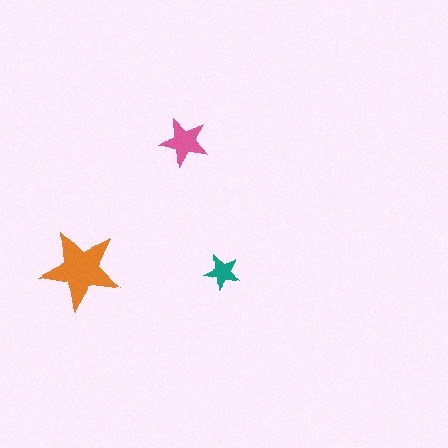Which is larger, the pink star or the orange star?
The orange one.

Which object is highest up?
The pink star is topmost.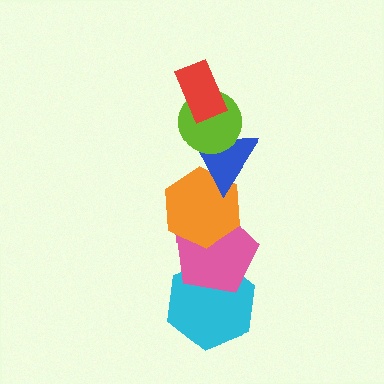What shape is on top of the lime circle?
The red rectangle is on top of the lime circle.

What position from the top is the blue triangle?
The blue triangle is 3rd from the top.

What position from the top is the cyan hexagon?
The cyan hexagon is 6th from the top.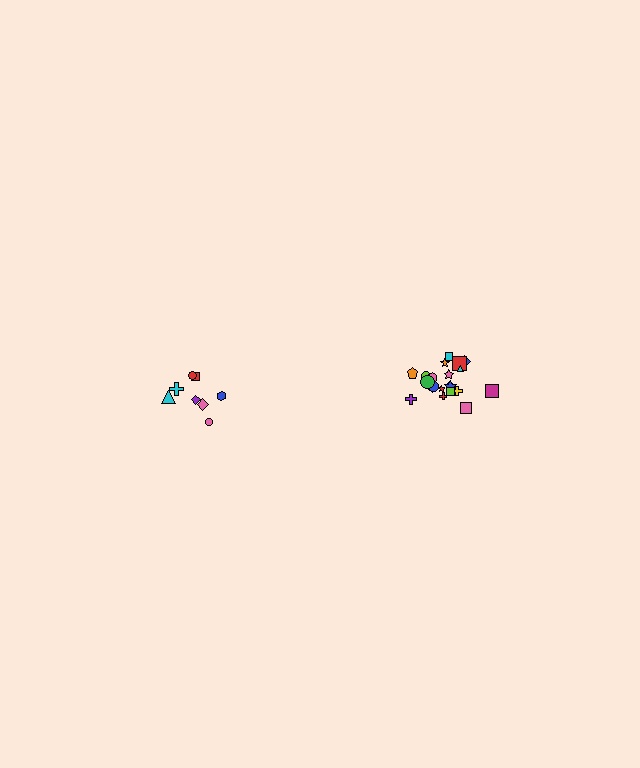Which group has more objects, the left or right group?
The right group.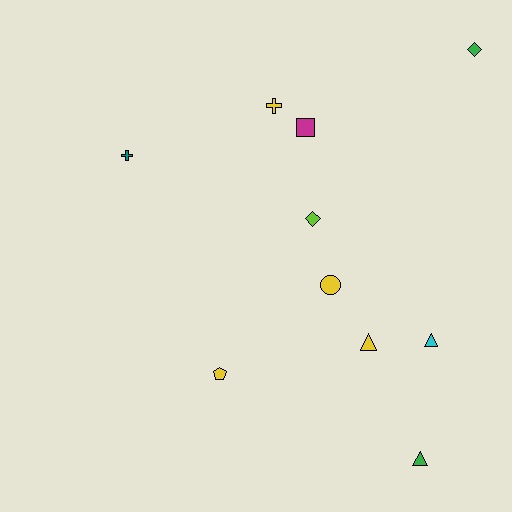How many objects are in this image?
There are 10 objects.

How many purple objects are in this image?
There are no purple objects.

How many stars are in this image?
There are no stars.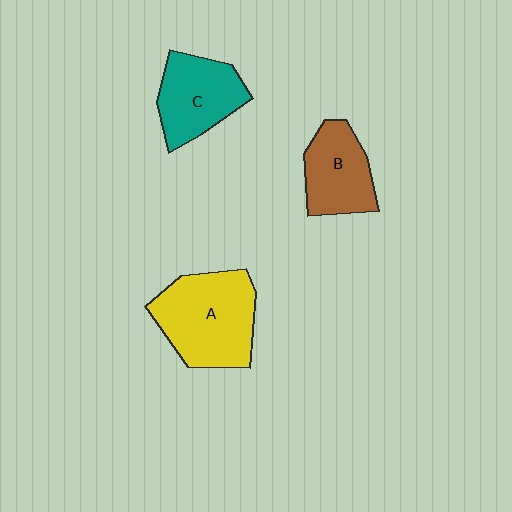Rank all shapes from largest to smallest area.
From largest to smallest: A (yellow), C (teal), B (brown).